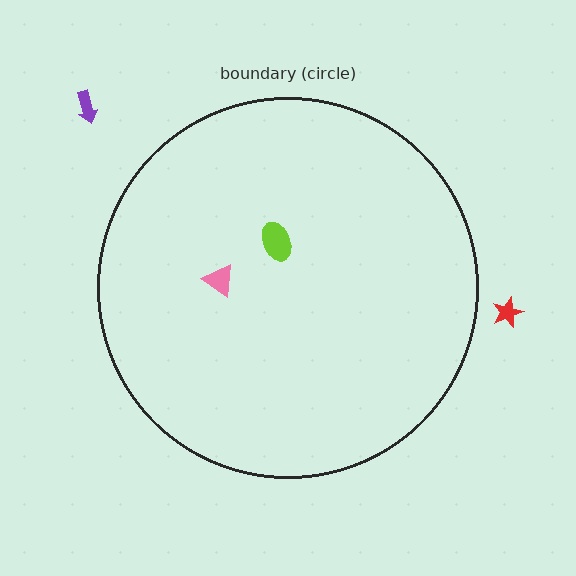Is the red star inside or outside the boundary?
Outside.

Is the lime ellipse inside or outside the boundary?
Inside.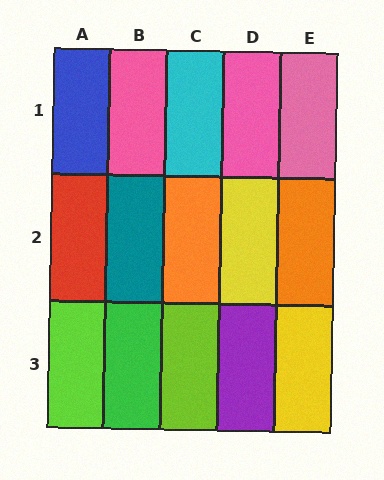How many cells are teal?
1 cell is teal.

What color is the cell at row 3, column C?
Lime.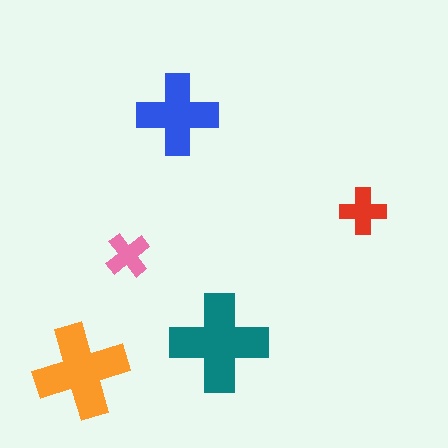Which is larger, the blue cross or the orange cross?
The orange one.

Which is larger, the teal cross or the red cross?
The teal one.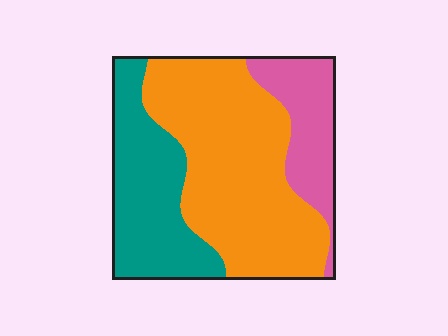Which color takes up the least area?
Pink, at roughly 20%.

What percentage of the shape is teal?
Teal takes up about one third (1/3) of the shape.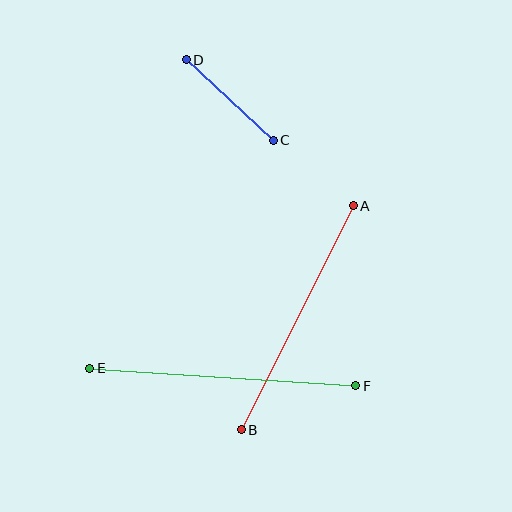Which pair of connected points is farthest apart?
Points E and F are farthest apart.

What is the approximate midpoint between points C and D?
The midpoint is at approximately (230, 100) pixels.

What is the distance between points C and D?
The distance is approximately 119 pixels.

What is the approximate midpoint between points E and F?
The midpoint is at approximately (223, 377) pixels.